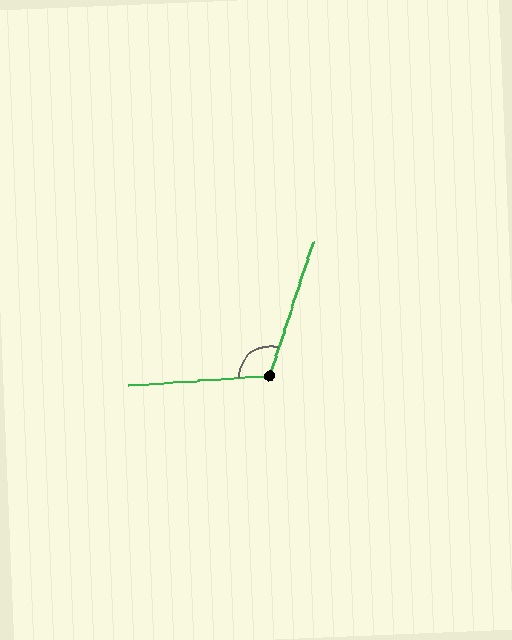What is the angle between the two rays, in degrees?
Approximately 112 degrees.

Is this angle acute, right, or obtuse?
It is obtuse.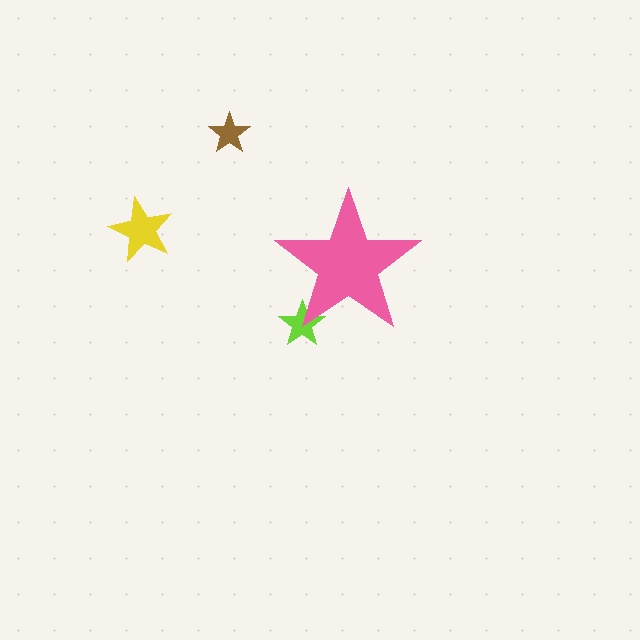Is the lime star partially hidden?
Yes, the lime star is partially hidden behind the pink star.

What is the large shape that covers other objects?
A pink star.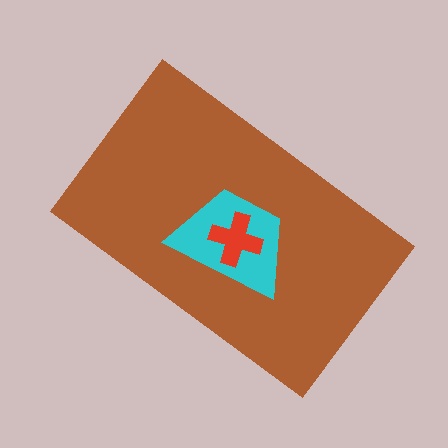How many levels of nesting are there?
3.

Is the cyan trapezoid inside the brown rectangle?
Yes.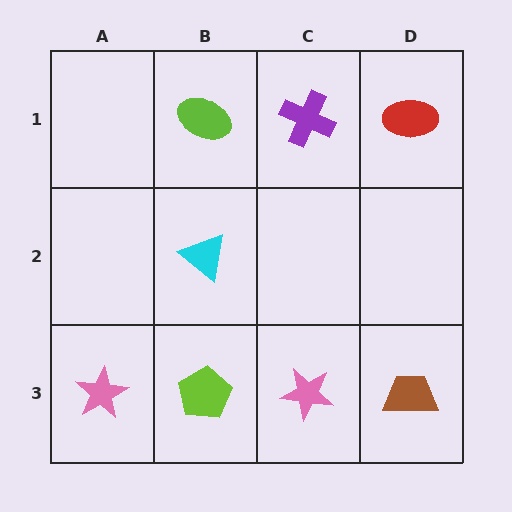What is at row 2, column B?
A cyan triangle.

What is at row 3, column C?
A pink star.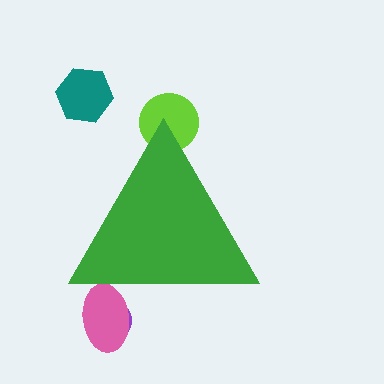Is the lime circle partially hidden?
Yes, the lime circle is partially hidden behind the green triangle.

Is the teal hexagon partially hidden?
No, the teal hexagon is fully visible.